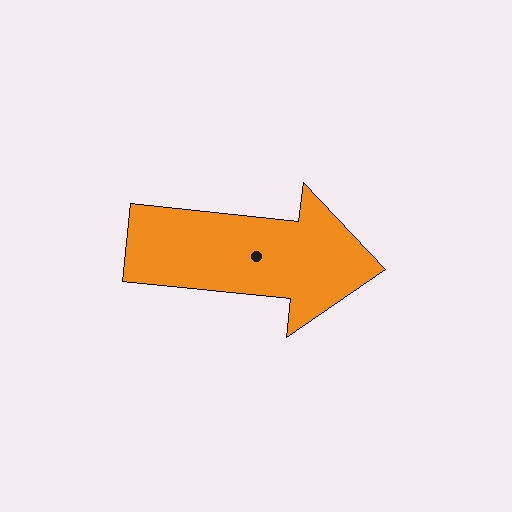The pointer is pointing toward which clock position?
Roughly 3 o'clock.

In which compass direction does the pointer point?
East.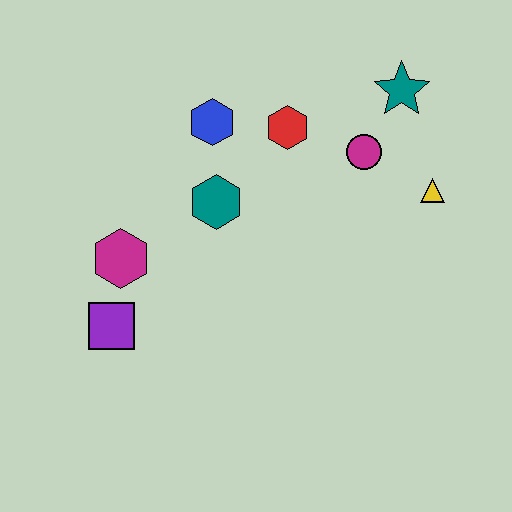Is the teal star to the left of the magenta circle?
No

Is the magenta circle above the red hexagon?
No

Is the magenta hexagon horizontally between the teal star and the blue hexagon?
No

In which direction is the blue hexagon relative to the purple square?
The blue hexagon is above the purple square.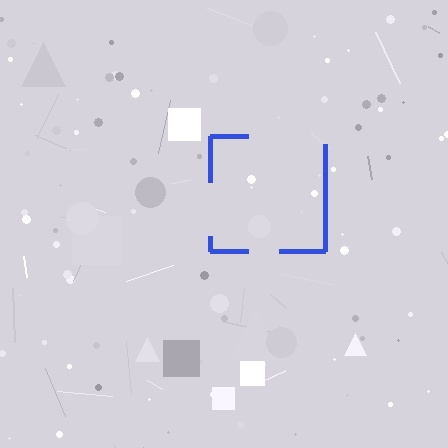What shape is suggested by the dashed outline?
The dashed outline suggests a square.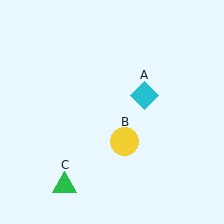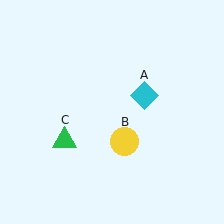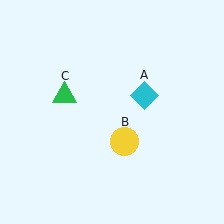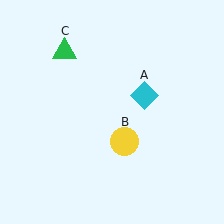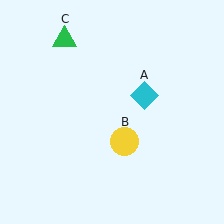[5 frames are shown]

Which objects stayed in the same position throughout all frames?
Cyan diamond (object A) and yellow circle (object B) remained stationary.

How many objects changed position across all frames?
1 object changed position: green triangle (object C).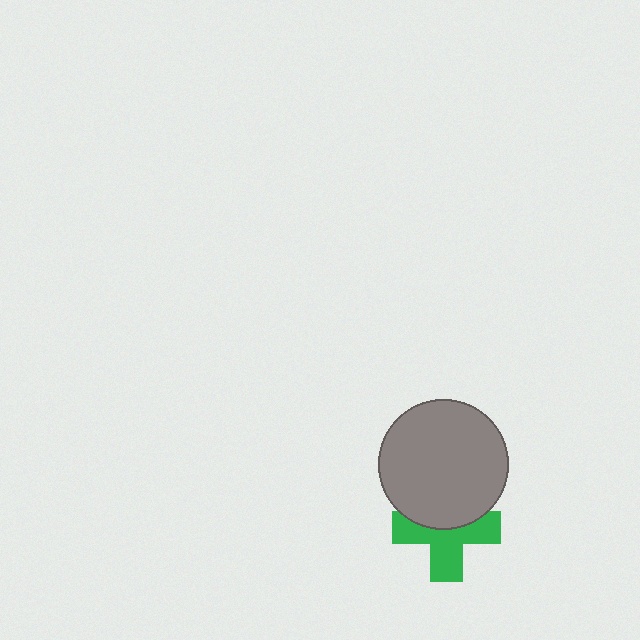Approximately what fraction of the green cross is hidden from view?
Roughly 40% of the green cross is hidden behind the gray circle.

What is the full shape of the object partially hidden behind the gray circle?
The partially hidden object is a green cross.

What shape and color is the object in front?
The object in front is a gray circle.